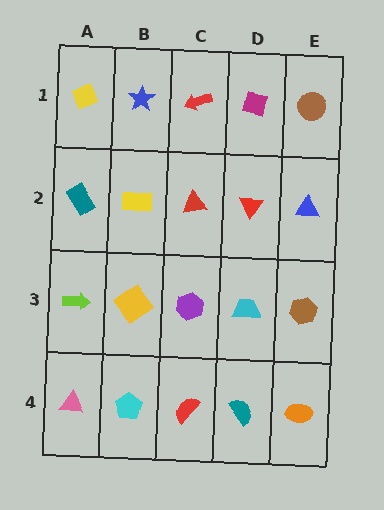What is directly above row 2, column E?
A brown circle.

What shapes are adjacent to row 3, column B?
A yellow rectangle (row 2, column B), a cyan pentagon (row 4, column B), a lime arrow (row 3, column A), a purple hexagon (row 3, column C).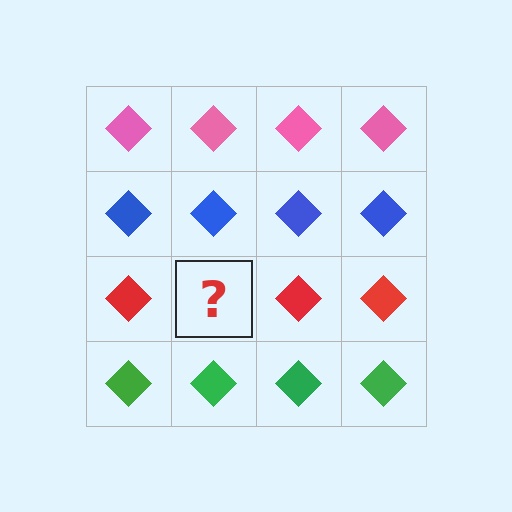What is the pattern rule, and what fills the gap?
The rule is that each row has a consistent color. The gap should be filled with a red diamond.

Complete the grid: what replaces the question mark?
The question mark should be replaced with a red diamond.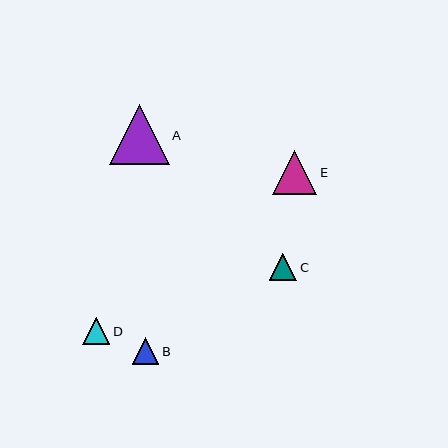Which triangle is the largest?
Triangle A is the largest with a size of approximately 60 pixels.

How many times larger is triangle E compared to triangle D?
Triangle E is approximately 1.7 times the size of triangle D.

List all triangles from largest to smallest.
From largest to smallest: A, E, C, D, B.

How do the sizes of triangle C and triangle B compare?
Triangle C and triangle B are approximately the same size.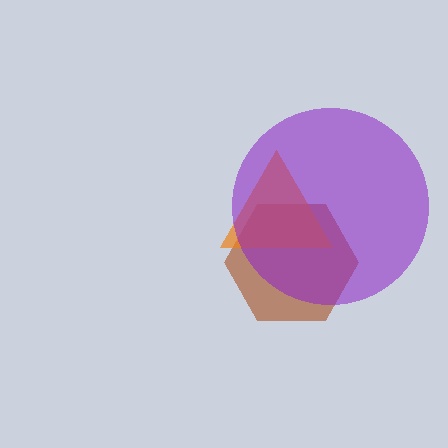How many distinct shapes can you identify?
There are 3 distinct shapes: a brown hexagon, an orange triangle, a purple circle.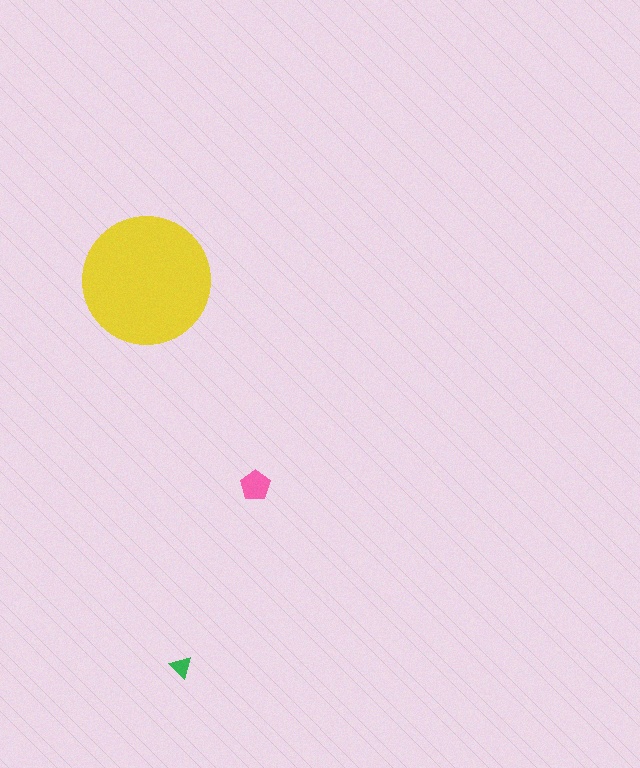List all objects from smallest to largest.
The green triangle, the pink pentagon, the yellow circle.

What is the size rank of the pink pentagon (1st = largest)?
2nd.